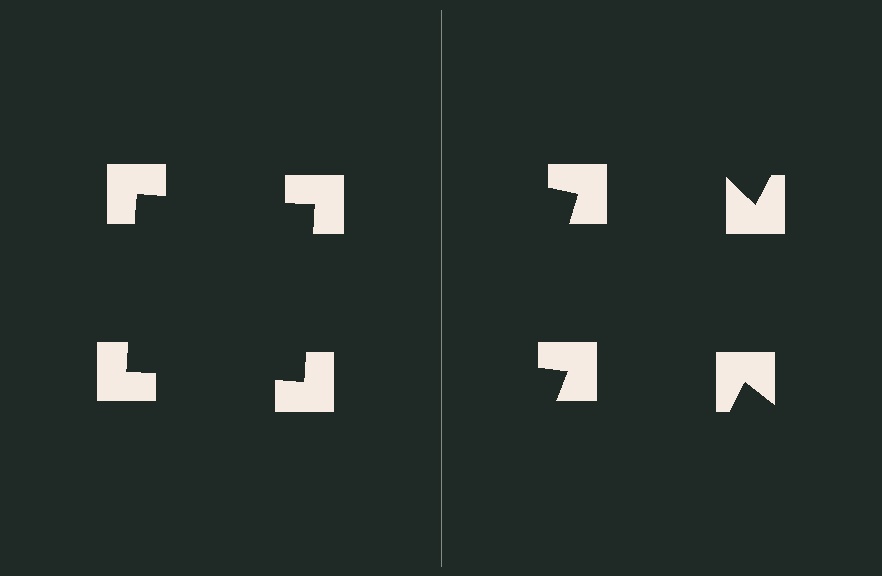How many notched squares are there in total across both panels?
8 — 4 on each side.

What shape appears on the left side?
An illusory square.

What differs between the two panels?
The notched squares are positioned identically on both sides; only the wedge orientations differ. On the left they align to a square; on the right they are misaligned.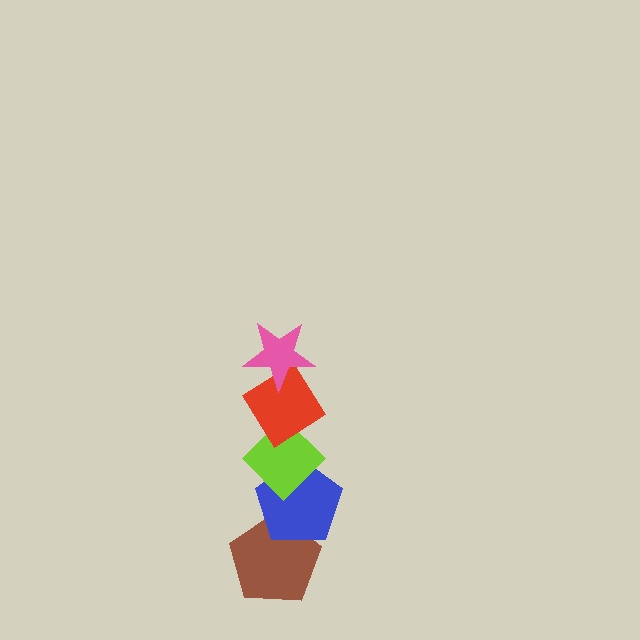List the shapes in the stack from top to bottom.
From top to bottom: the pink star, the red diamond, the lime diamond, the blue pentagon, the brown pentagon.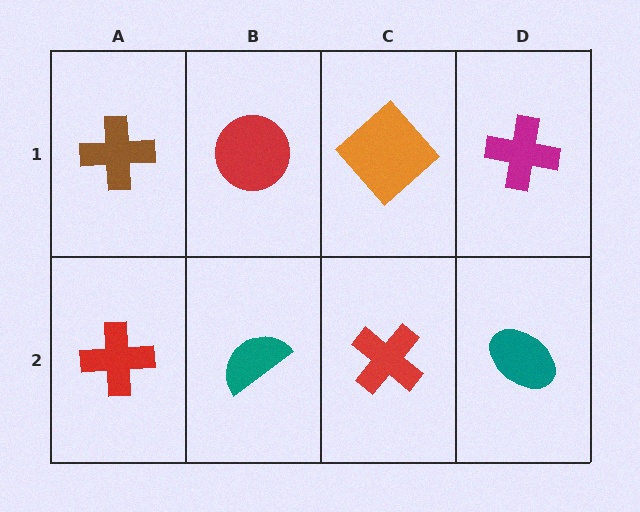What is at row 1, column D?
A magenta cross.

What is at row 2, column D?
A teal ellipse.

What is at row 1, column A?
A brown cross.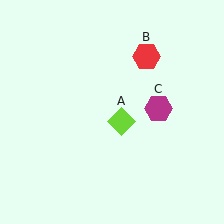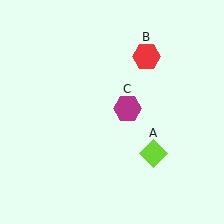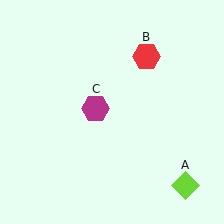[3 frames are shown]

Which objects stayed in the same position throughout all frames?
Red hexagon (object B) remained stationary.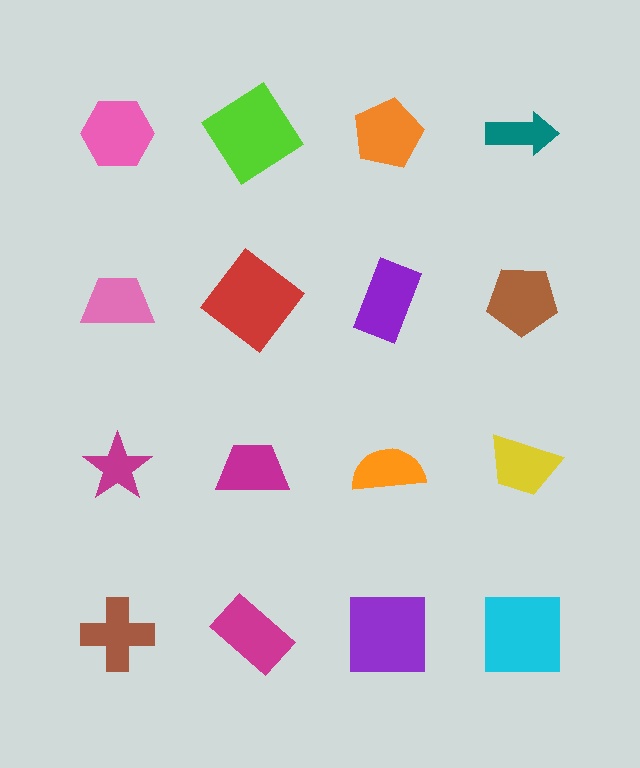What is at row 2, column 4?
A brown pentagon.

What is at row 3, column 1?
A magenta star.